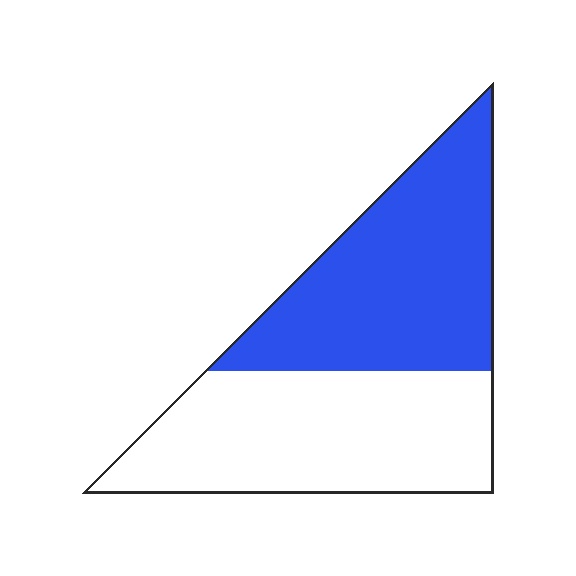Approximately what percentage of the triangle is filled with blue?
Approximately 50%.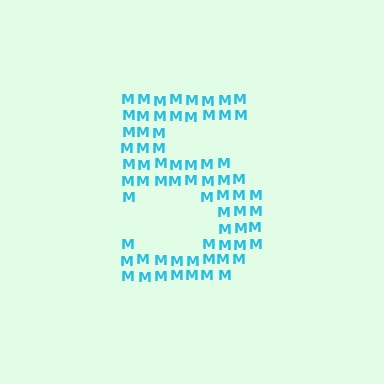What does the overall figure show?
The overall figure shows the digit 5.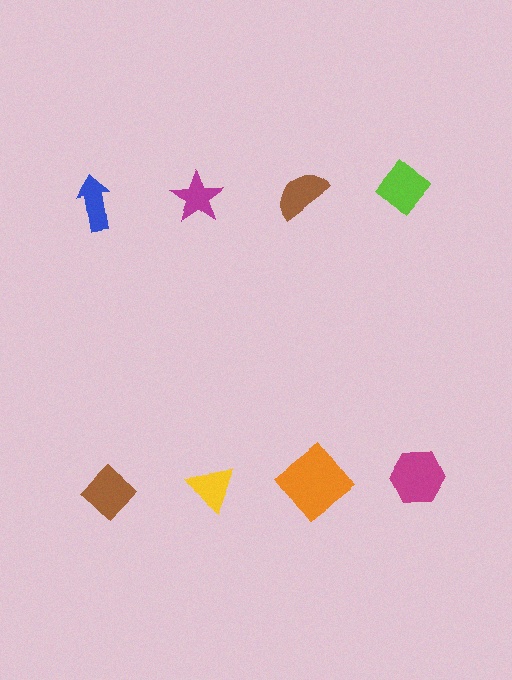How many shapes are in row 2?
4 shapes.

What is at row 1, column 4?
A lime diamond.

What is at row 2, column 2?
A yellow triangle.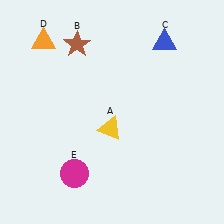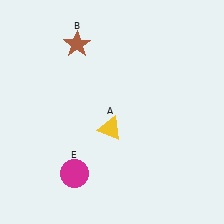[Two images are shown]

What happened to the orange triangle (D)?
The orange triangle (D) was removed in Image 2. It was in the top-left area of Image 1.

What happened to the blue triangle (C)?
The blue triangle (C) was removed in Image 2. It was in the top-right area of Image 1.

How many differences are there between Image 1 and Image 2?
There are 2 differences between the two images.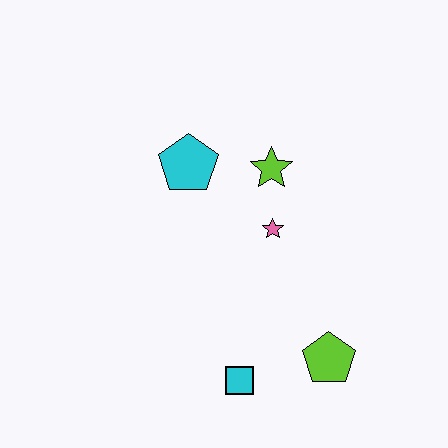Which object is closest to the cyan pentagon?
The lime star is closest to the cyan pentagon.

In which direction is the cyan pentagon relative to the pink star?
The cyan pentagon is to the left of the pink star.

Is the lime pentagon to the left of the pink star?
No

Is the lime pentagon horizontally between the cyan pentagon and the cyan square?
No